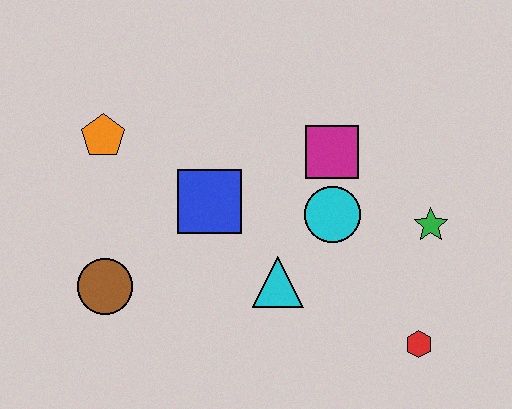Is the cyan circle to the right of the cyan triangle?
Yes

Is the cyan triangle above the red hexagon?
Yes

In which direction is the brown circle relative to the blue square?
The brown circle is to the left of the blue square.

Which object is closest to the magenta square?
The cyan circle is closest to the magenta square.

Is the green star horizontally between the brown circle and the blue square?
No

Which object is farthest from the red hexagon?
The orange pentagon is farthest from the red hexagon.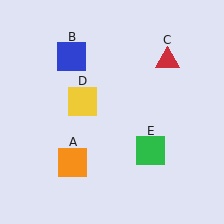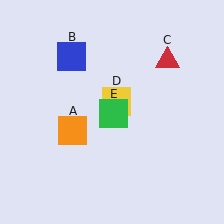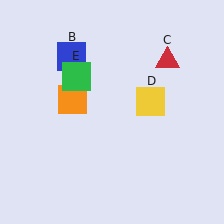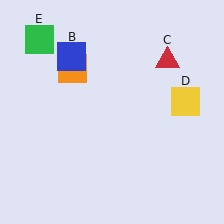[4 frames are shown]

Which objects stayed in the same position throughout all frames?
Blue square (object B) and red triangle (object C) remained stationary.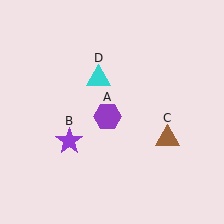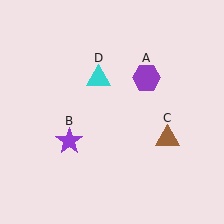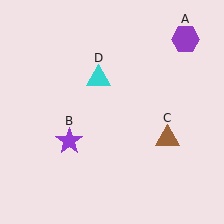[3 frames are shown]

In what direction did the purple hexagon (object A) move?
The purple hexagon (object A) moved up and to the right.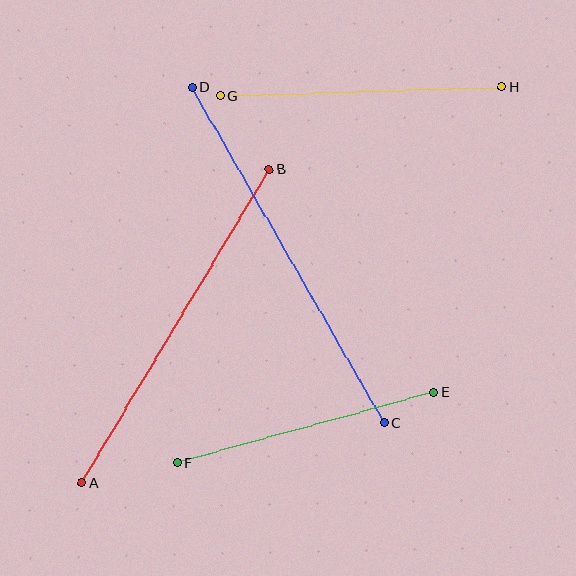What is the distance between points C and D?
The distance is approximately 387 pixels.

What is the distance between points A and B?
The distance is approximately 366 pixels.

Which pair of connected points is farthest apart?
Points C and D are farthest apart.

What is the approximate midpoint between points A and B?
The midpoint is at approximately (175, 326) pixels.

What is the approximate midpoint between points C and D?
The midpoint is at approximately (288, 255) pixels.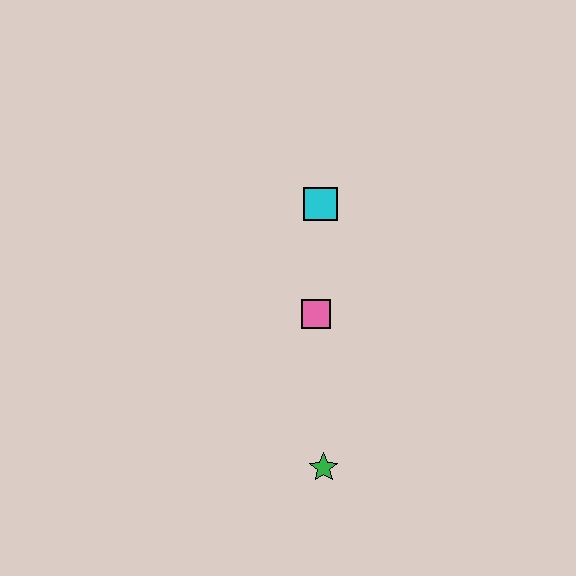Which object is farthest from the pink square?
The green star is farthest from the pink square.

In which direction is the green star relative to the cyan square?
The green star is below the cyan square.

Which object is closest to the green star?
The pink square is closest to the green star.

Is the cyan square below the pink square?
No